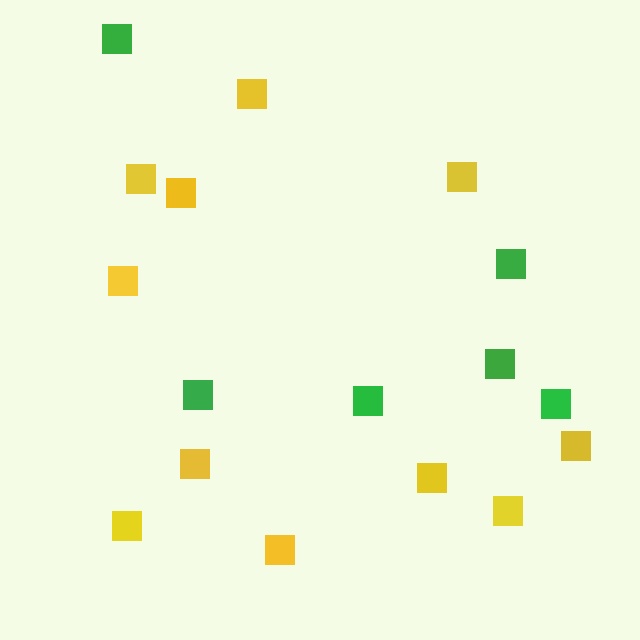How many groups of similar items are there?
There are 2 groups: one group of green squares (6) and one group of yellow squares (11).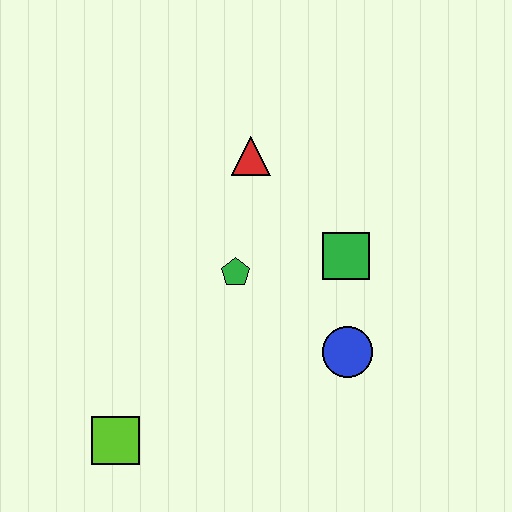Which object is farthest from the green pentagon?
The lime square is farthest from the green pentagon.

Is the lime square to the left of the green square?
Yes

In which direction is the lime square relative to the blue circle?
The lime square is to the left of the blue circle.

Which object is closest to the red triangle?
The green pentagon is closest to the red triangle.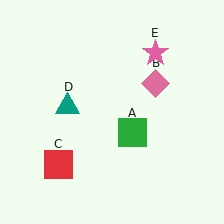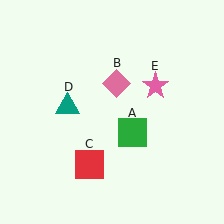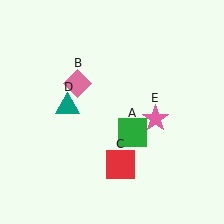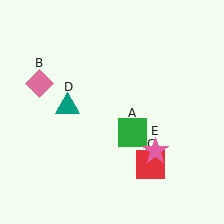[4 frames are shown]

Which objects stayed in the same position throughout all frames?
Green square (object A) and teal triangle (object D) remained stationary.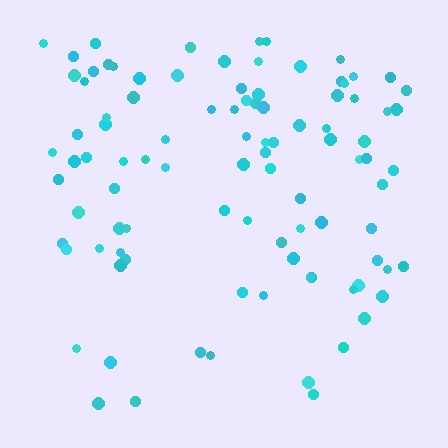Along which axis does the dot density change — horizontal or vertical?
Vertical.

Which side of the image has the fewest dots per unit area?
The bottom.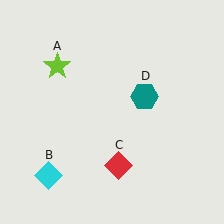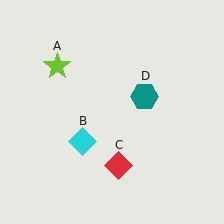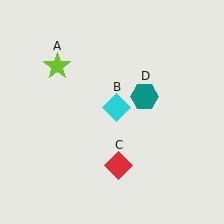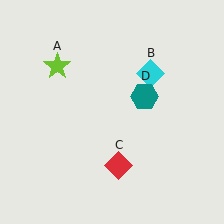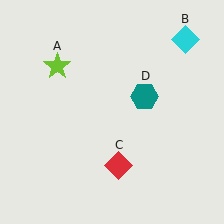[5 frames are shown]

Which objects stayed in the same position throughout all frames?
Lime star (object A) and red diamond (object C) and teal hexagon (object D) remained stationary.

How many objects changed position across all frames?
1 object changed position: cyan diamond (object B).